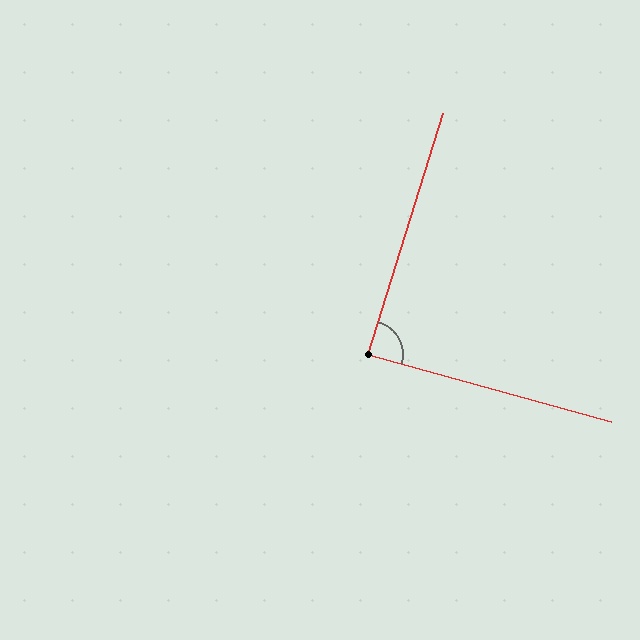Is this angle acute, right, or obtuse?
It is approximately a right angle.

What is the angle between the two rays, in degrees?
Approximately 88 degrees.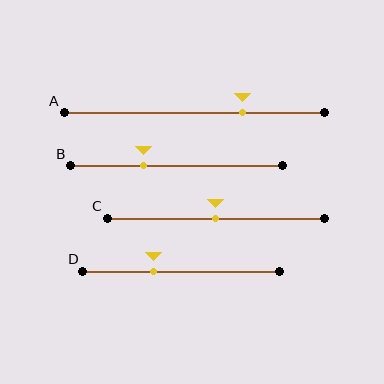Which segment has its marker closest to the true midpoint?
Segment C has its marker closest to the true midpoint.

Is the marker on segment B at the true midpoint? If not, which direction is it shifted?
No, the marker on segment B is shifted to the left by about 15% of the segment length.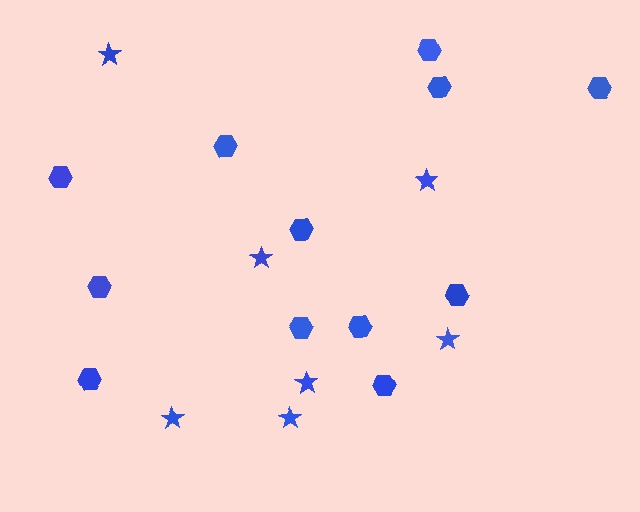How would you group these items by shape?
There are 2 groups: one group of hexagons (12) and one group of stars (7).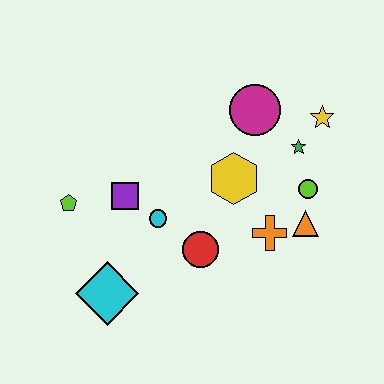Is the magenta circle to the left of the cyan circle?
No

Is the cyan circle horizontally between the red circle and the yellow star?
No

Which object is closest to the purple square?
The cyan circle is closest to the purple square.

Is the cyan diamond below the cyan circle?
Yes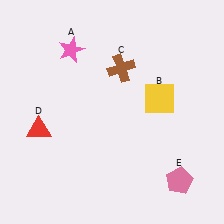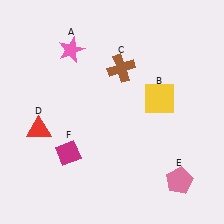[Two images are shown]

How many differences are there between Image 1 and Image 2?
There is 1 difference between the two images.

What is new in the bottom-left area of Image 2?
A magenta diamond (F) was added in the bottom-left area of Image 2.